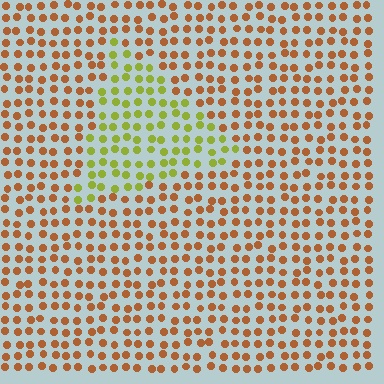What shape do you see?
I see a triangle.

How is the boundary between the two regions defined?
The boundary is defined purely by a slight shift in hue (about 53 degrees). Spacing, size, and orientation are identical on both sides.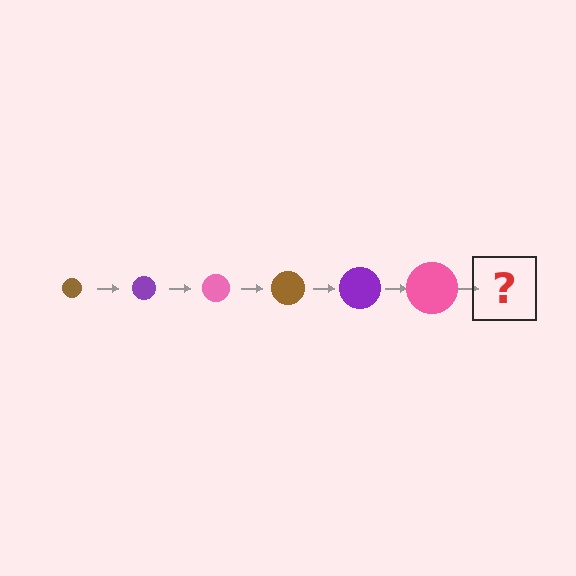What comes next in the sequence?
The next element should be a brown circle, larger than the previous one.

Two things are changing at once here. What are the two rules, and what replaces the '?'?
The two rules are that the circle grows larger each step and the color cycles through brown, purple, and pink. The '?' should be a brown circle, larger than the previous one.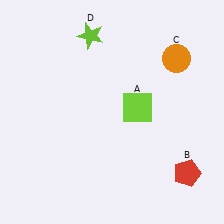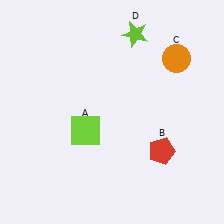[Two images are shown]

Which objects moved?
The objects that moved are: the lime square (A), the red pentagon (B), the lime star (D).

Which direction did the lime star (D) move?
The lime star (D) moved right.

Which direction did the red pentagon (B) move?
The red pentagon (B) moved left.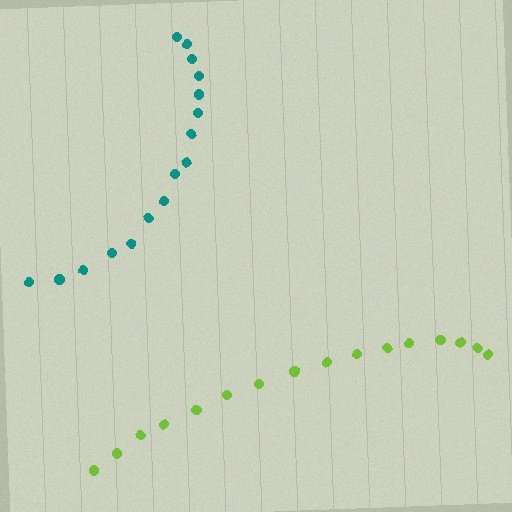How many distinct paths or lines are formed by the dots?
There are 2 distinct paths.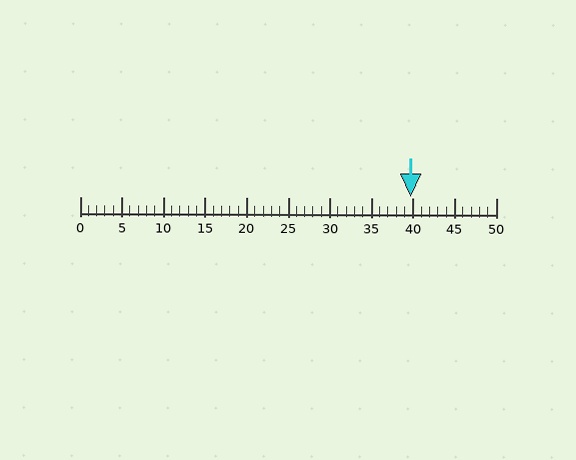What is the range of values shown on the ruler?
The ruler shows values from 0 to 50.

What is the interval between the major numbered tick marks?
The major tick marks are spaced 5 units apart.